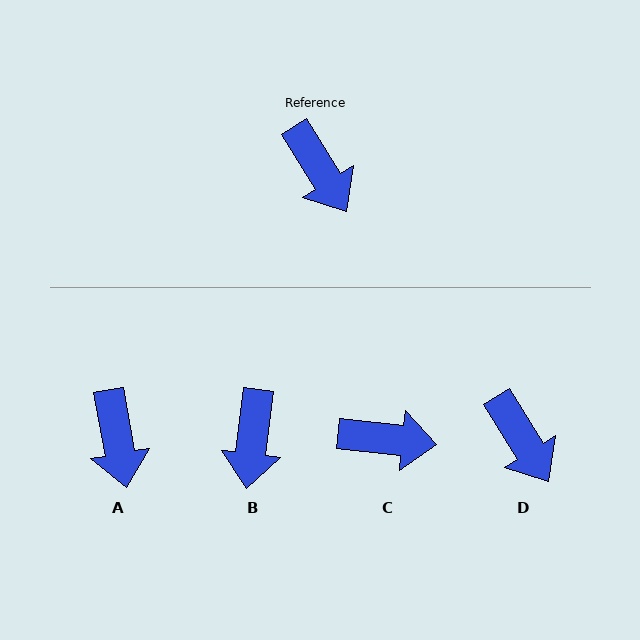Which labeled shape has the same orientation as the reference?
D.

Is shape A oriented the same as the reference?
No, it is off by about 21 degrees.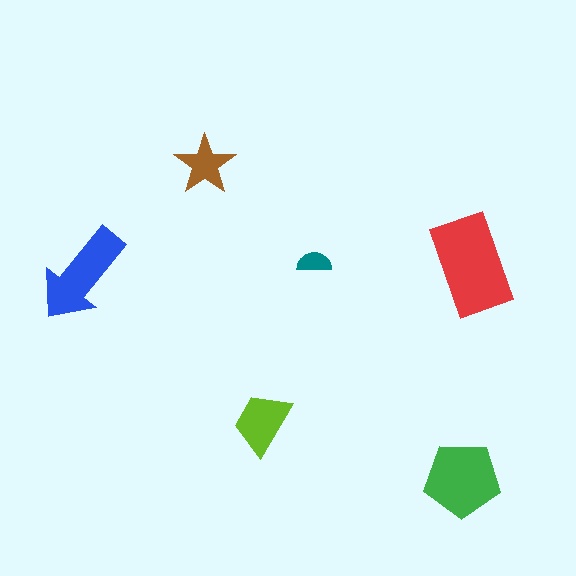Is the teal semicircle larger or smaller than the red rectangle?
Smaller.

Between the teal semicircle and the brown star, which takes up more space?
The brown star.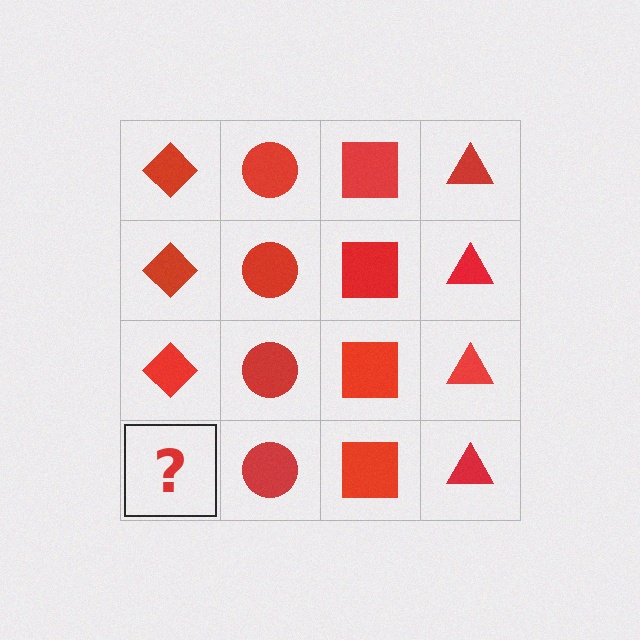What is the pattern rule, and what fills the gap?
The rule is that each column has a consistent shape. The gap should be filled with a red diamond.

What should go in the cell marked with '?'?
The missing cell should contain a red diamond.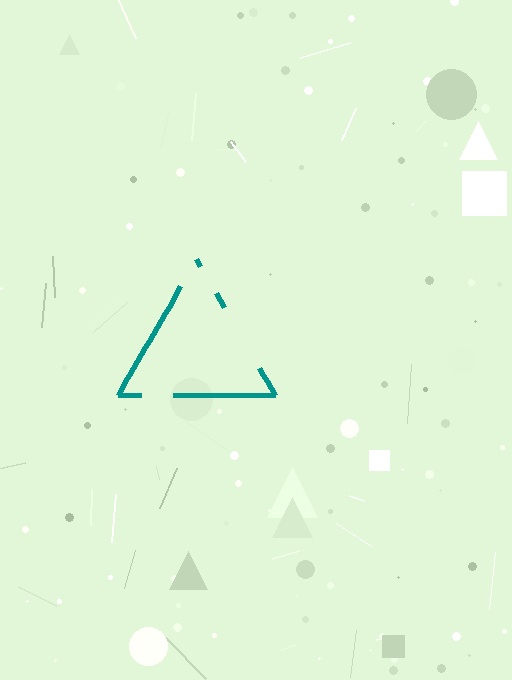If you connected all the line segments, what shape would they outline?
They would outline a triangle.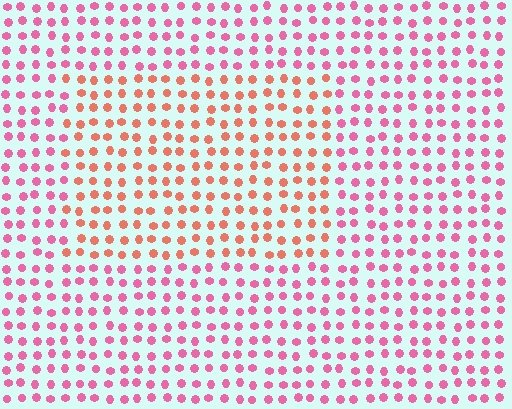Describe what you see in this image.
The image is filled with small pink elements in a uniform arrangement. A rectangle-shaped region is visible where the elements are tinted to a slightly different hue, forming a subtle color boundary.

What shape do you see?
I see a rectangle.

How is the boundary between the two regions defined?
The boundary is defined purely by a slight shift in hue (about 37 degrees). Spacing, size, and orientation are identical on both sides.